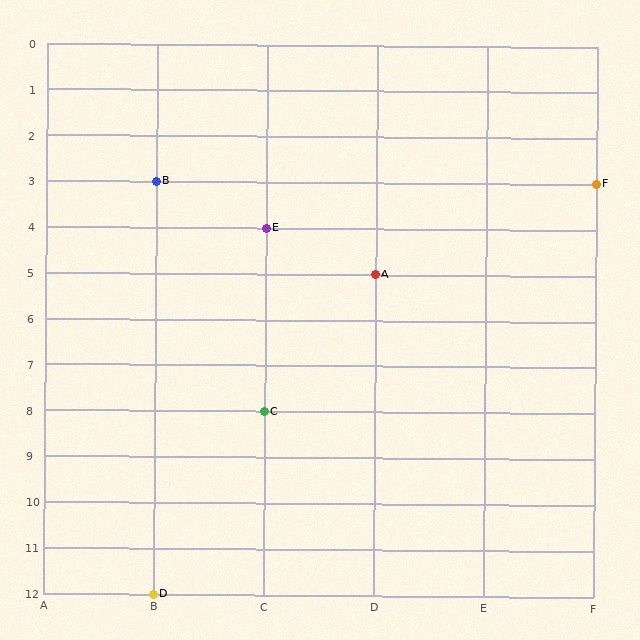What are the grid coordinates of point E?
Point E is at grid coordinates (C, 4).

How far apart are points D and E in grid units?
Points D and E are 1 column and 8 rows apart (about 8.1 grid units diagonally).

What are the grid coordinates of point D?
Point D is at grid coordinates (B, 12).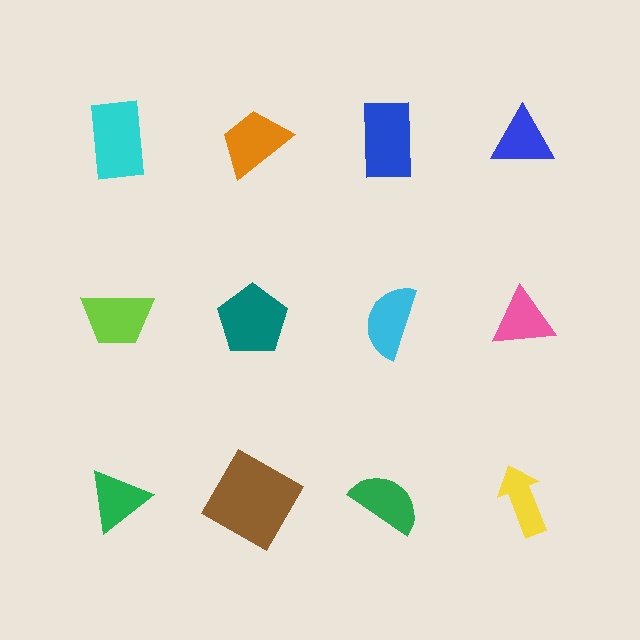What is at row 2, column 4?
A pink triangle.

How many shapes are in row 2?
4 shapes.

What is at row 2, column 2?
A teal pentagon.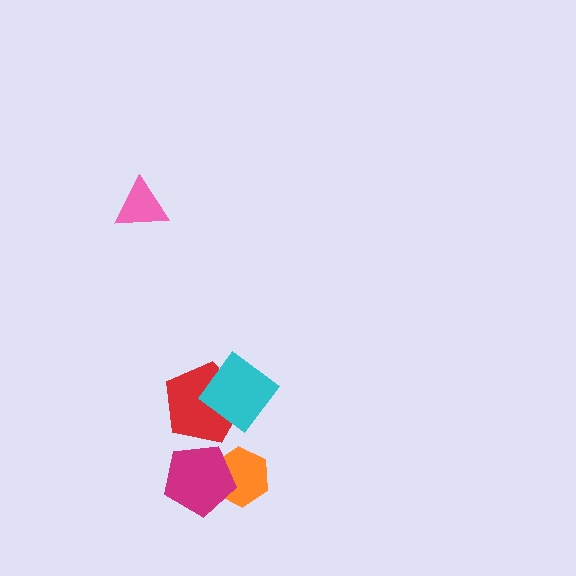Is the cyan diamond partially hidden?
No, no other shape covers it.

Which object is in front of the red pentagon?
The cyan diamond is in front of the red pentagon.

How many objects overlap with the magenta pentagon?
1 object overlaps with the magenta pentagon.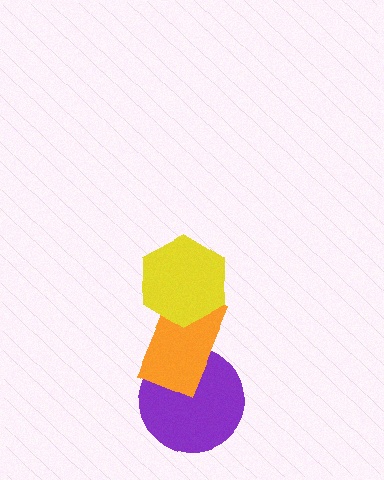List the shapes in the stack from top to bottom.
From top to bottom: the yellow hexagon, the orange rectangle, the purple circle.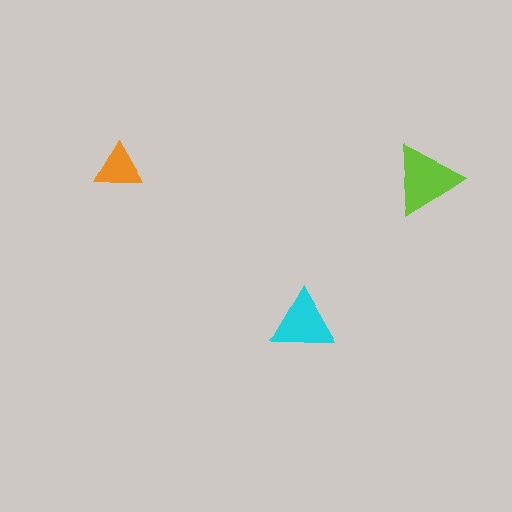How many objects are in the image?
There are 3 objects in the image.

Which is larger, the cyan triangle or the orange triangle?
The cyan one.